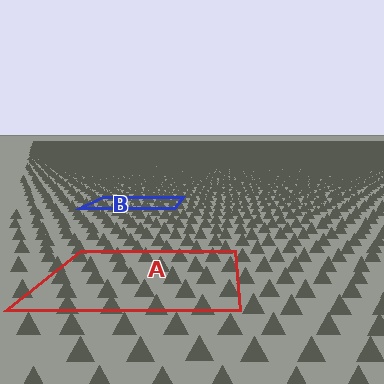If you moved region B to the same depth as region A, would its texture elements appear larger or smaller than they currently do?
They would appear larger. At a closer depth, the same texture elements are projected at a bigger on-screen size.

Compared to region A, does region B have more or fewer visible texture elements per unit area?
Region B has more texture elements per unit area — they are packed more densely because it is farther away.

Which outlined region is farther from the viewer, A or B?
Region B is farther from the viewer — the texture elements inside it appear smaller and more densely packed.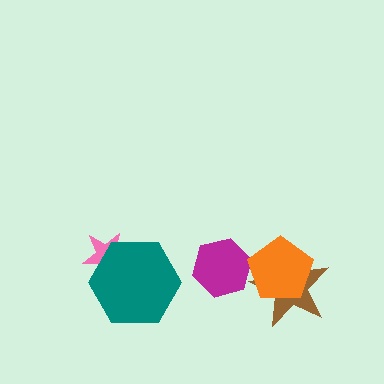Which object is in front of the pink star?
The teal hexagon is in front of the pink star.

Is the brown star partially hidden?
Yes, it is partially covered by another shape.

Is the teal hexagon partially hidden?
No, no other shape covers it.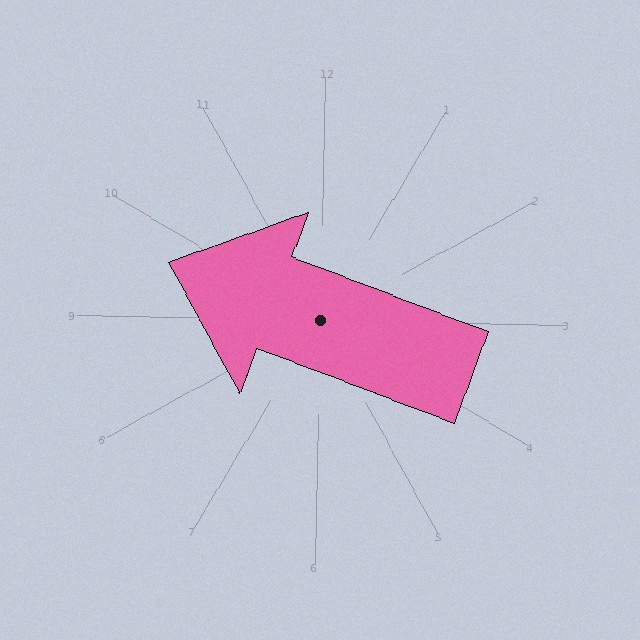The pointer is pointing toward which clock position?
Roughly 10 o'clock.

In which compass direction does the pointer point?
West.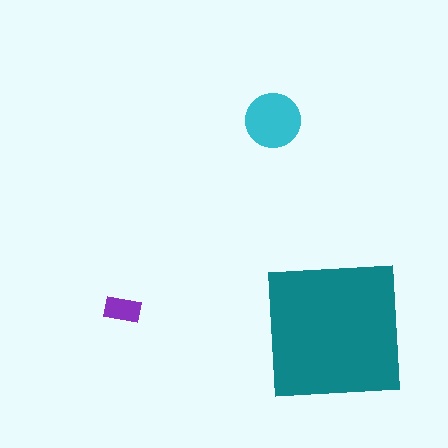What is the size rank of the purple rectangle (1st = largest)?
3rd.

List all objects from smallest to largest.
The purple rectangle, the cyan circle, the teal square.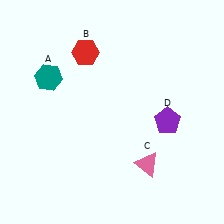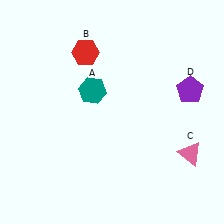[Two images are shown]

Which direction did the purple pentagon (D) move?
The purple pentagon (D) moved up.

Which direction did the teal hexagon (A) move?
The teal hexagon (A) moved right.